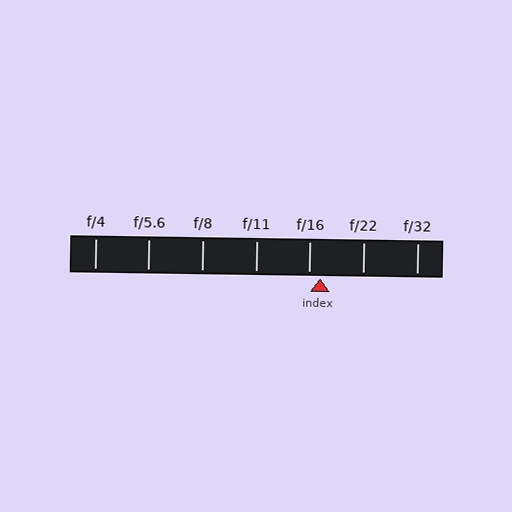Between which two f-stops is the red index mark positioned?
The index mark is between f/16 and f/22.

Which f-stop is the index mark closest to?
The index mark is closest to f/16.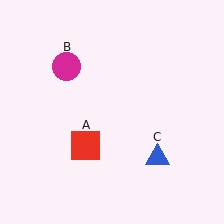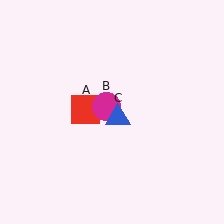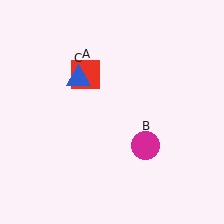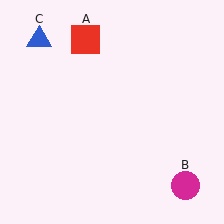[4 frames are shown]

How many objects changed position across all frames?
3 objects changed position: red square (object A), magenta circle (object B), blue triangle (object C).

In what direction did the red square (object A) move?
The red square (object A) moved up.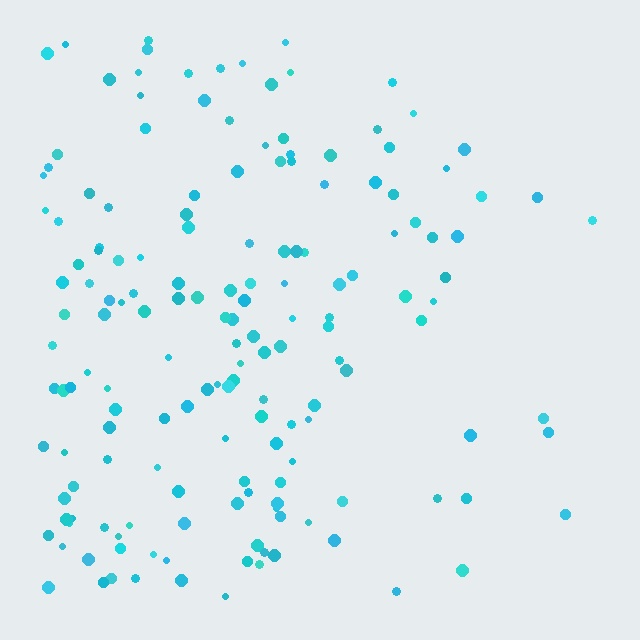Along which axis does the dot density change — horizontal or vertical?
Horizontal.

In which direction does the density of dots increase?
From right to left, with the left side densest.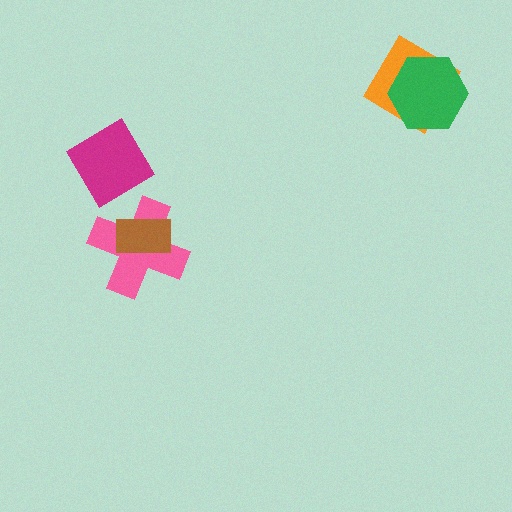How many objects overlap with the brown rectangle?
1 object overlaps with the brown rectangle.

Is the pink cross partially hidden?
Yes, it is partially covered by another shape.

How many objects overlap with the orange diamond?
1 object overlaps with the orange diamond.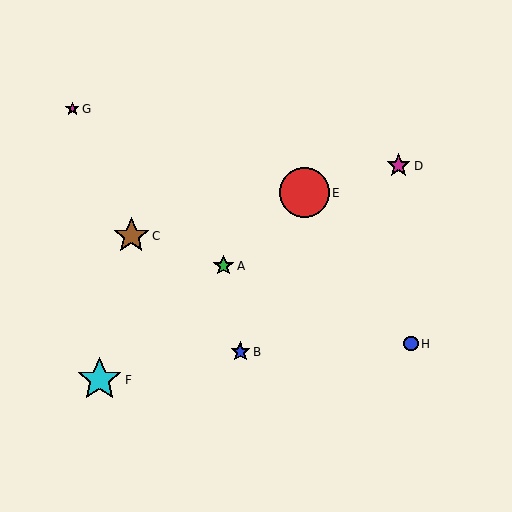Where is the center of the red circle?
The center of the red circle is at (304, 193).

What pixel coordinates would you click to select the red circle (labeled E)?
Click at (304, 193) to select the red circle E.